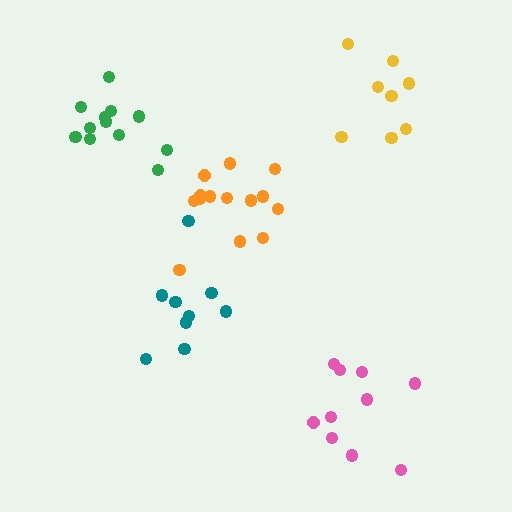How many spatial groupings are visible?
There are 5 spatial groupings.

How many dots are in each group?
Group 1: 14 dots, Group 2: 8 dots, Group 3: 12 dots, Group 4: 9 dots, Group 5: 10 dots (53 total).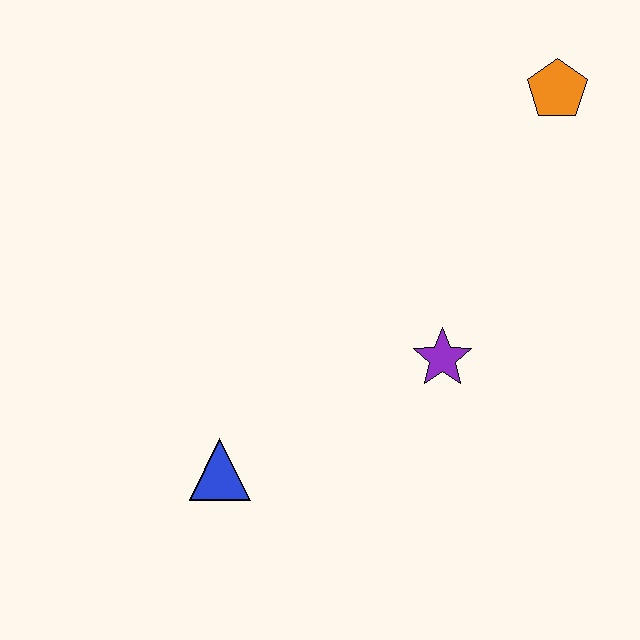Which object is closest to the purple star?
The blue triangle is closest to the purple star.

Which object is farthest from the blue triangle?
The orange pentagon is farthest from the blue triangle.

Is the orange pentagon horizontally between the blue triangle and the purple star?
No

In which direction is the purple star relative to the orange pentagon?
The purple star is below the orange pentagon.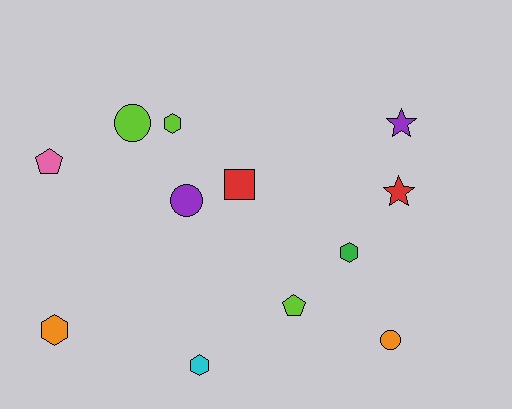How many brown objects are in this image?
There are no brown objects.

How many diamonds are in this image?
There are no diamonds.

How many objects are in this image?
There are 12 objects.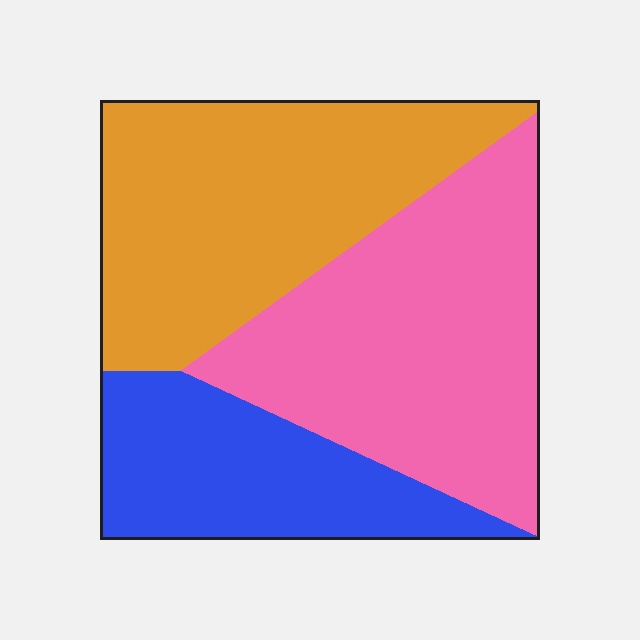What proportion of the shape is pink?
Pink covers 40% of the shape.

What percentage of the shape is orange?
Orange covers roughly 35% of the shape.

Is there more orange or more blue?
Orange.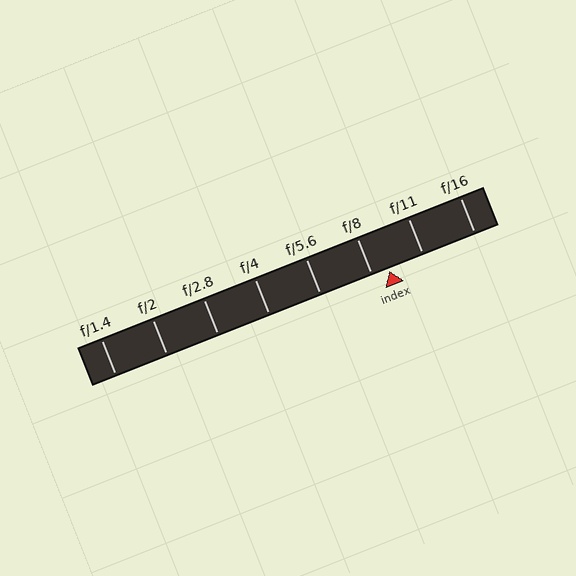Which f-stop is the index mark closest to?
The index mark is closest to f/8.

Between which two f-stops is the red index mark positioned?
The index mark is between f/8 and f/11.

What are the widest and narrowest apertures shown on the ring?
The widest aperture shown is f/1.4 and the narrowest is f/16.